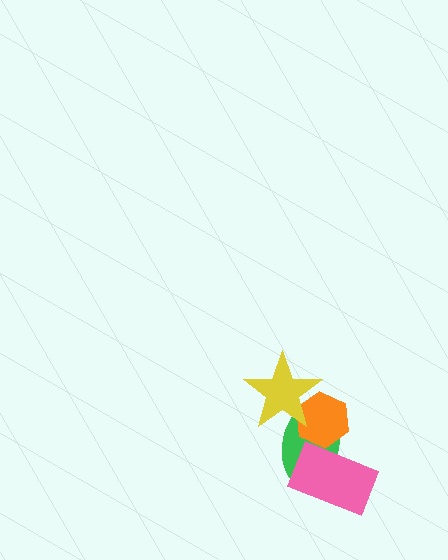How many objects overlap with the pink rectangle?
2 objects overlap with the pink rectangle.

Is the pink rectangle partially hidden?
Yes, it is partially covered by another shape.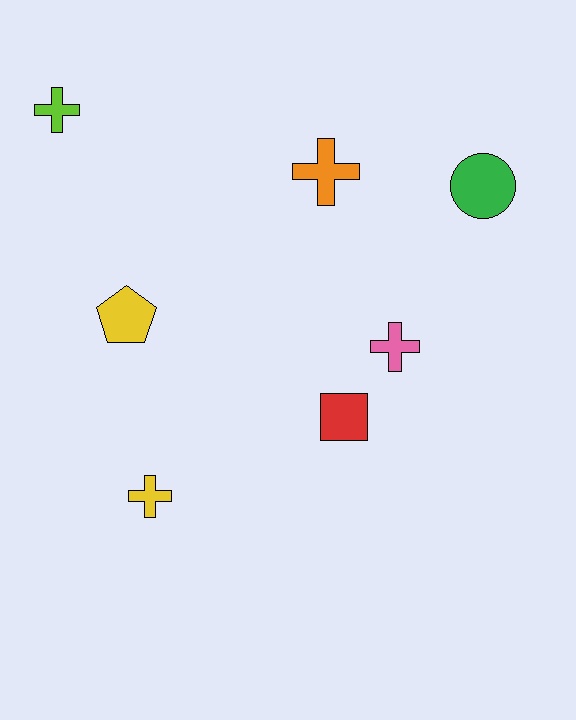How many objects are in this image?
There are 7 objects.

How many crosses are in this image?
There are 4 crosses.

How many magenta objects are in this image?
There are no magenta objects.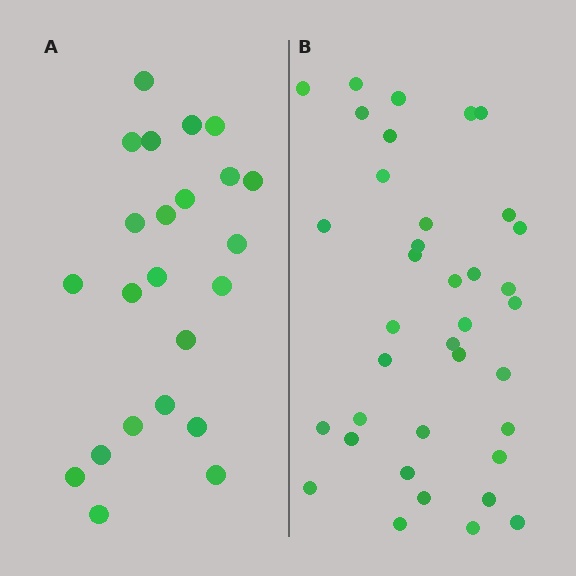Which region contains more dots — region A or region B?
Region B (the right region) has more dots.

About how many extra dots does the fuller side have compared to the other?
Region B has approximately 15 more dots than region A.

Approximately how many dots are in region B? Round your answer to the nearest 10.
About 40 dots. (The exact count is 37, which rounds to 40.)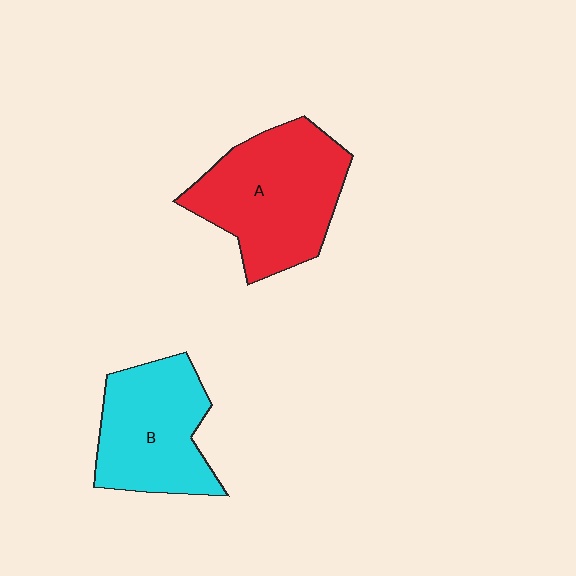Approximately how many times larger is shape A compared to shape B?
Approximately 1.2 times.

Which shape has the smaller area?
Shape B (cyan).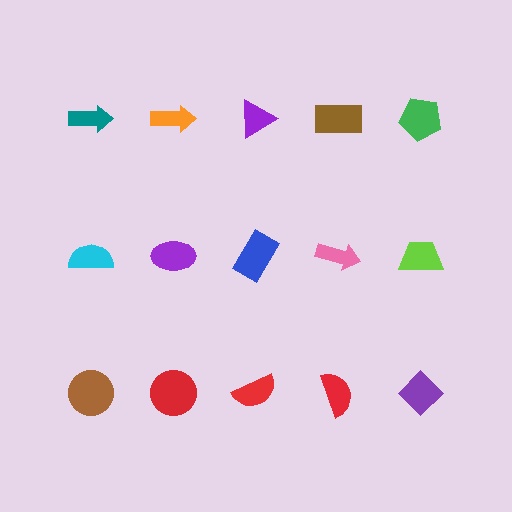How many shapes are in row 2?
5 shapes.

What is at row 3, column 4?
A red semicircle.